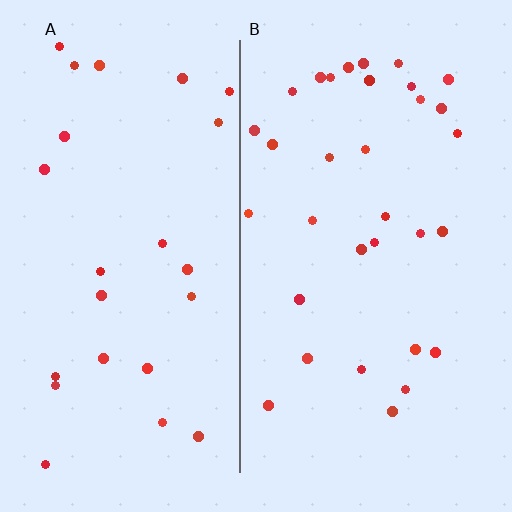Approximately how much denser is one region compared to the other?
Approximately 1.3× — region B over region A.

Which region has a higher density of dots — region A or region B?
B (the right).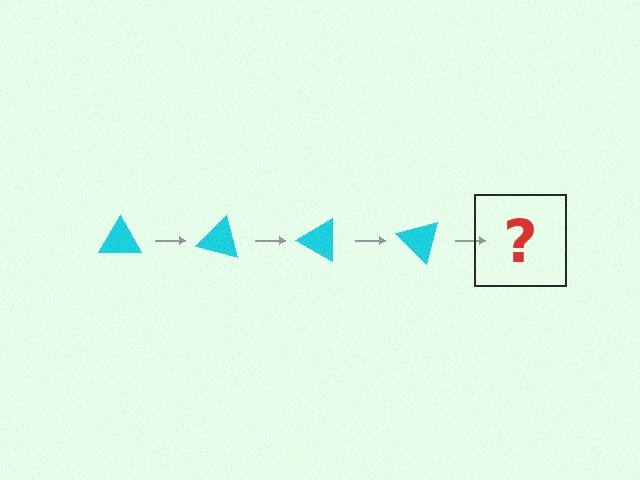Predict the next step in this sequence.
The next step is a cyan triangle rotated 60 degrees.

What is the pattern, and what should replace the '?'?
The pattern is that the triangle rotates 15 degrees each step. The '?' should be a cyan triangle rotated 60 degrees.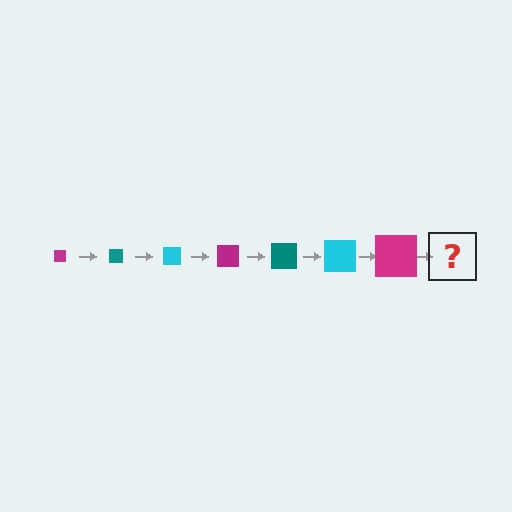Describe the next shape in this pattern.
It should be a teal square, larger than the previous one.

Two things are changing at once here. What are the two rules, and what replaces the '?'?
The two rules are that the square grows larger each step and the color cycles through magenta, teal, and cyan. The '?' should be a teal square, larger than the previous one.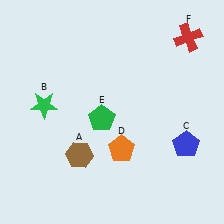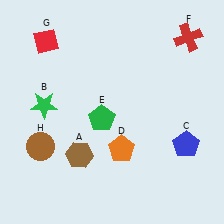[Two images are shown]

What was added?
A red diamond (G), a brown circle (H) were added in Image 2.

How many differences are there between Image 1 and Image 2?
There are 2 differences between the two images.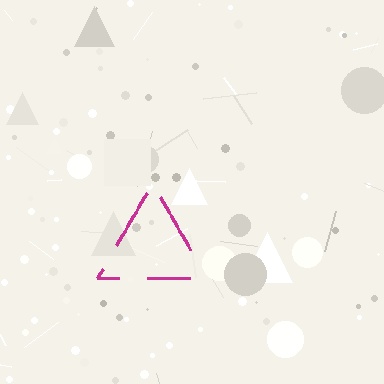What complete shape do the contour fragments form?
The contour fragments form a triangle.